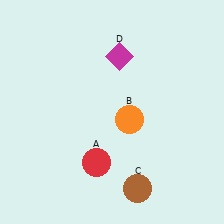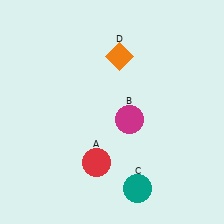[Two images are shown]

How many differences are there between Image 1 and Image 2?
There are 3 differences between the two images.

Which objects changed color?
B changed from orange to magenta. C changed from brown to teal. D changed from magenta to orange.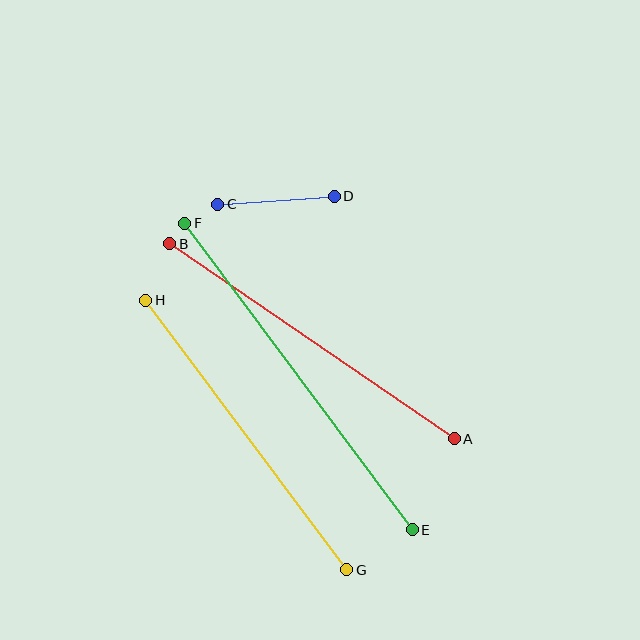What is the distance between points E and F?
The distance is approximately 382 pixels.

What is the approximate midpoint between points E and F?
The midpoint is at approximately (299, 376) pixels.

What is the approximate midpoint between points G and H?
The midpoint is at approximately (246, 435) pixels.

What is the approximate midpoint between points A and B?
The midpoint is at approximately (312, 341) pixels.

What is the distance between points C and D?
The distance is approximately 116 pixels.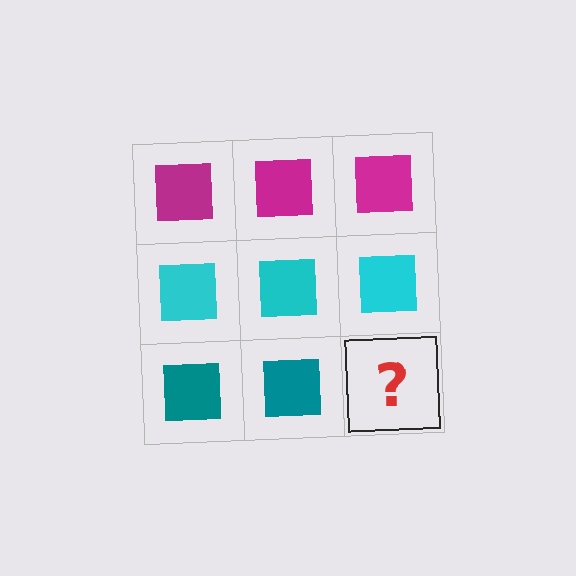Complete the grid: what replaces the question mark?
The question mark should be replaced with a teal square.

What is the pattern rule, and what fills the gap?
The rule is that each row has a consistent color. The gap should be filled with a teal square.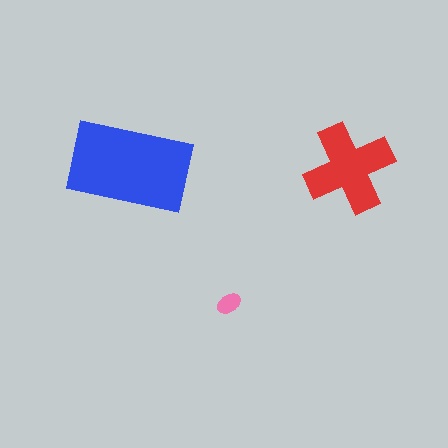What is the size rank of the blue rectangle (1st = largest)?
1st.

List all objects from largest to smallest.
The blue rectangle, the red cross, the pink ellipse.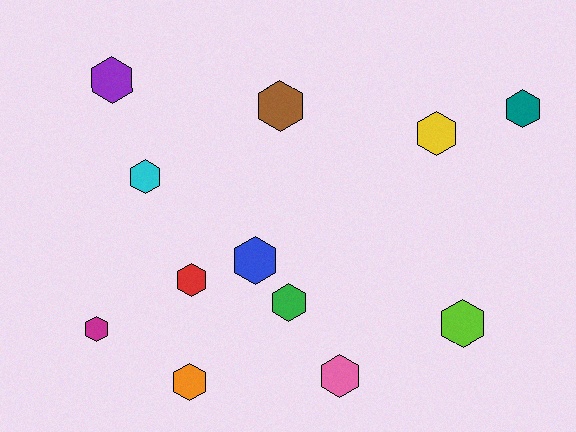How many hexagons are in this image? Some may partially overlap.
There are 12 hexagons.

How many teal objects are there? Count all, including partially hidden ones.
There is 1 teal object.